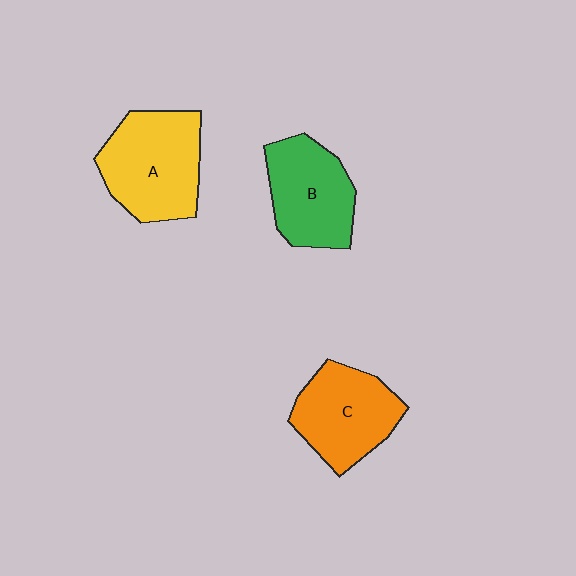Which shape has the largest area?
Shape A (yellow).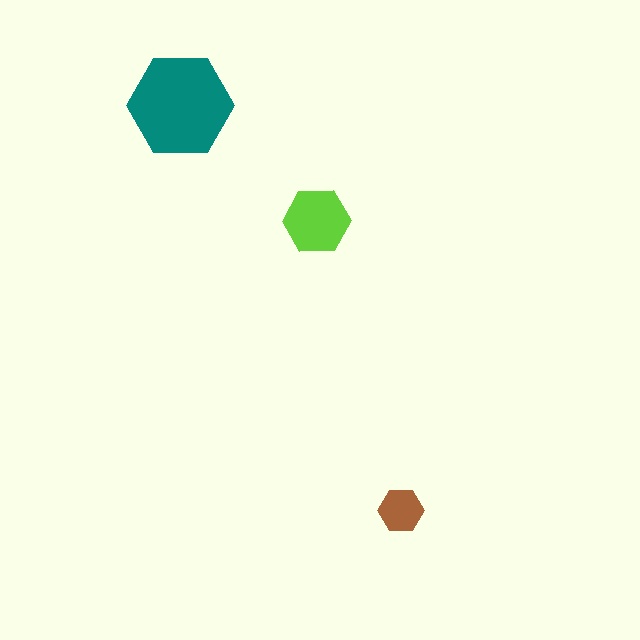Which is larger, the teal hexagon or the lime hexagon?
The teal one.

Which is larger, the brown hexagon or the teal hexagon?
The teal one.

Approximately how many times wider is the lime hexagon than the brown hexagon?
About 1.5 times wider.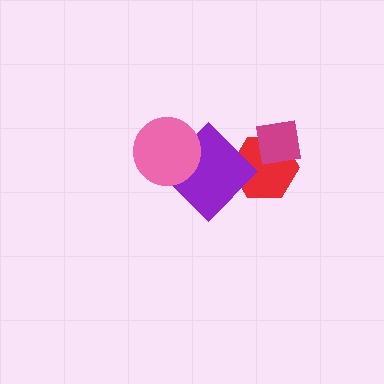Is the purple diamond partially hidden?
Yes, it is partially covered by another shape.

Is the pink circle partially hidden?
No, no other shape covers it.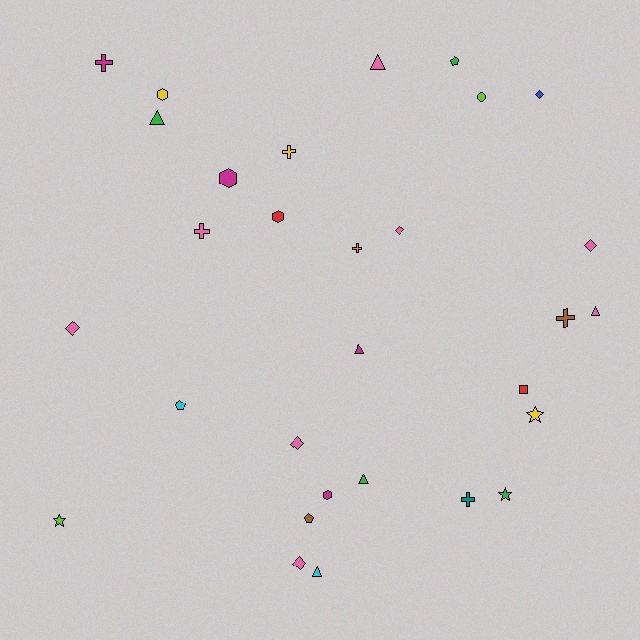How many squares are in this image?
There is 1 square.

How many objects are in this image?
There are 30 objects.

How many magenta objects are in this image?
There are 4 magenta objects.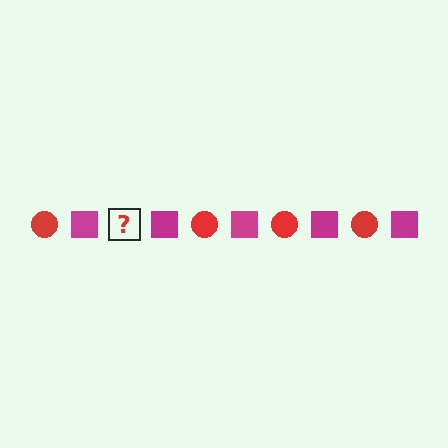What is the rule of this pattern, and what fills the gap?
The rule is that the pattern alternates between red circle and magenta square. The gap should be filled with a red circle.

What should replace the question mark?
The question mark should be replaced with a red circle.